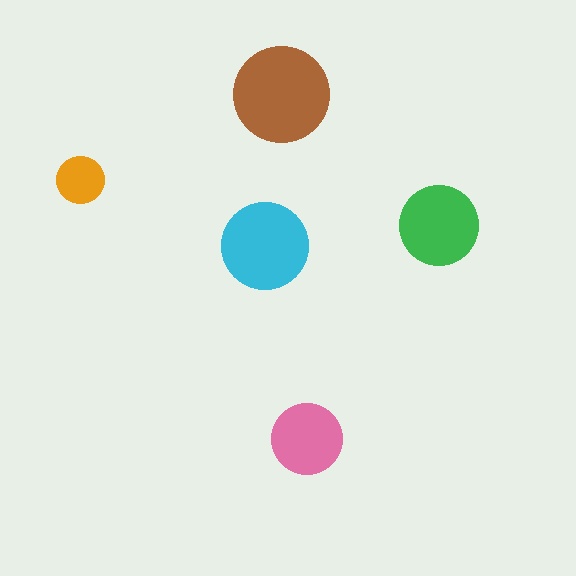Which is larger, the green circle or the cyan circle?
The cyan one.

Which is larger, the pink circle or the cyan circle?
The cyan one.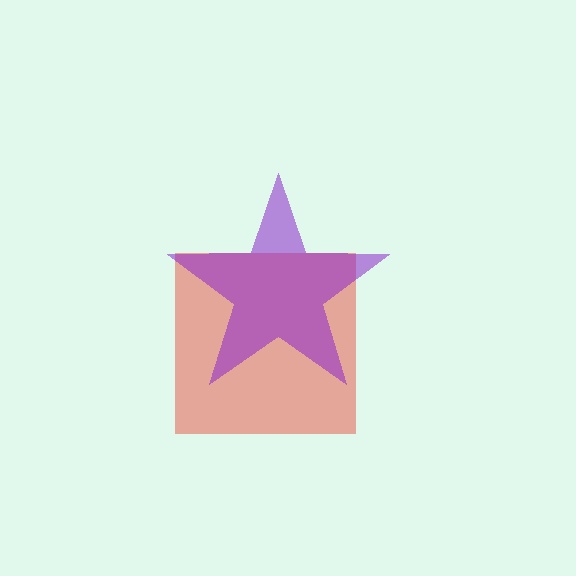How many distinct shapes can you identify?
There are 2 distinct shapes: a red square, a purple star.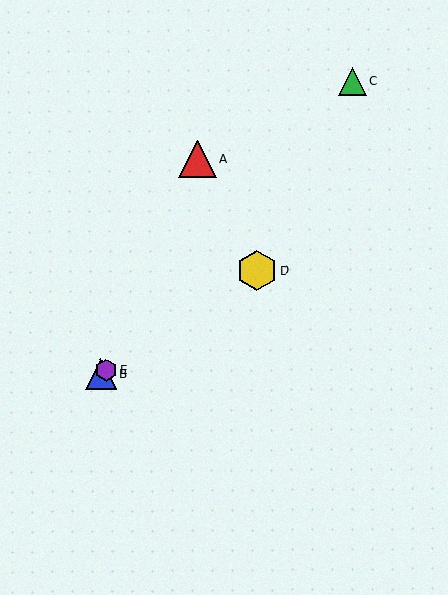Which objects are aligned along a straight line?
Objects B, D, E are aligned along a straight line.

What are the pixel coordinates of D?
Object D is at (257, 271).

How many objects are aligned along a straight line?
3 objects (B, D, E) are aligned along a straight line.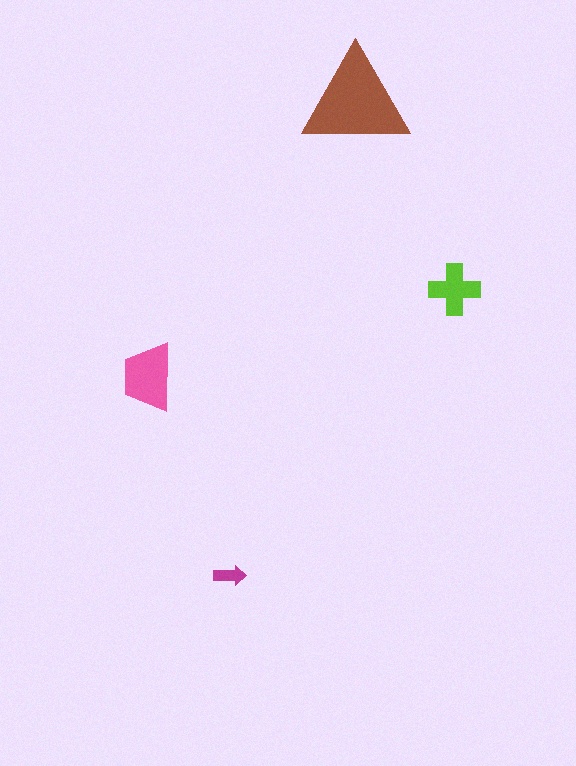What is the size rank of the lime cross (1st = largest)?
3rd.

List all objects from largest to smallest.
The brown triangle, the pink trapezoid, the lime cross, the magenta arrow.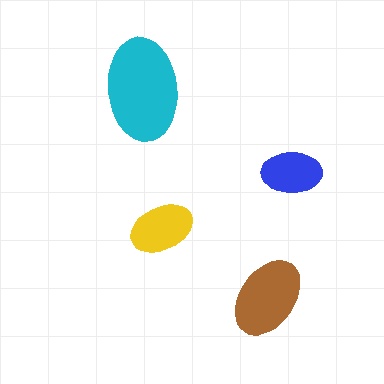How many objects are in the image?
There are 4 objects in the image.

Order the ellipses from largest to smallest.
the cyan one, the brown one, the yellow one, the blue one.